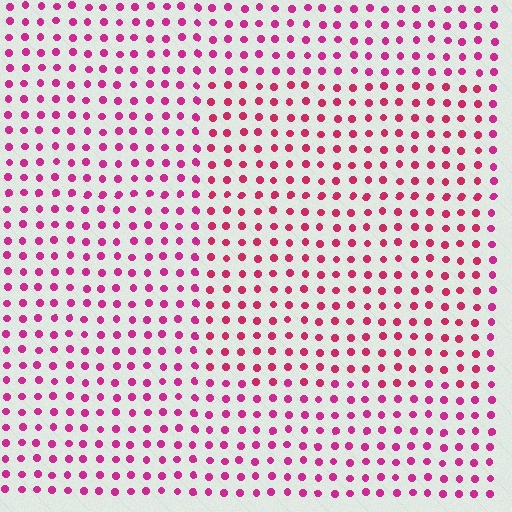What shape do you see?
I see a rectangle.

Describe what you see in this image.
The image is filled with small magenta elements in a uniform arrangement. A rectangle-shaped region is visible where the elements are tinted to a slightly different hue, forming a subtle color boundary.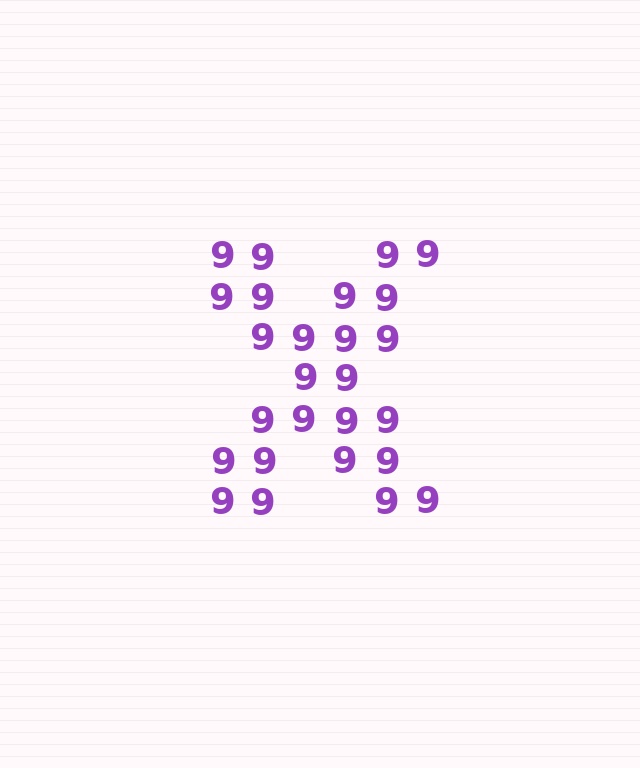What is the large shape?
The large shape is the letter X.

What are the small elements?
The small elements are digit 9's.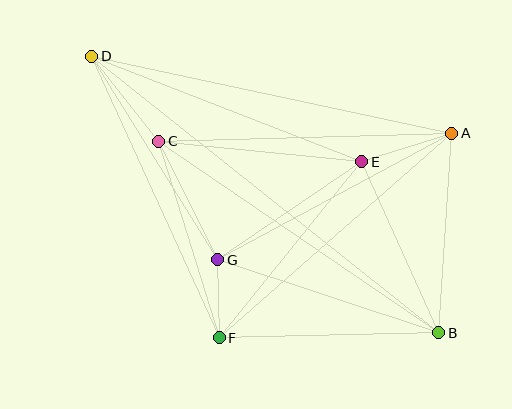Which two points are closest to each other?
Points F and G are closest to each other.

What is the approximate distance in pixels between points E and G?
The distance between E and G is approximately 175 pixels.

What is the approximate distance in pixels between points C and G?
The distance between C and G is approximately 132 pixels.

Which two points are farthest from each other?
Points B and D are farthest from each other.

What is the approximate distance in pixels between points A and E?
The distance between A and E is approximately 94 pixels.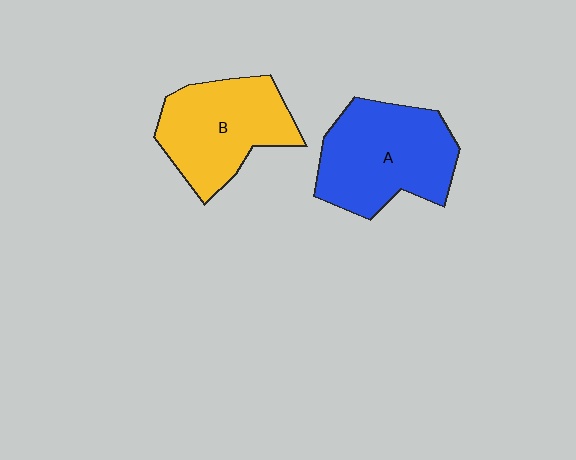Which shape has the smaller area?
Shape B (yellow).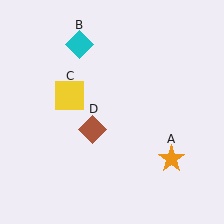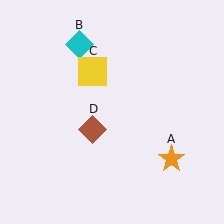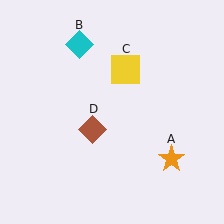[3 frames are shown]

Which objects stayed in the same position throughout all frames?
Orange star (object A) and cyan diamond (object B) and brown diamond (object D) remained stationary.